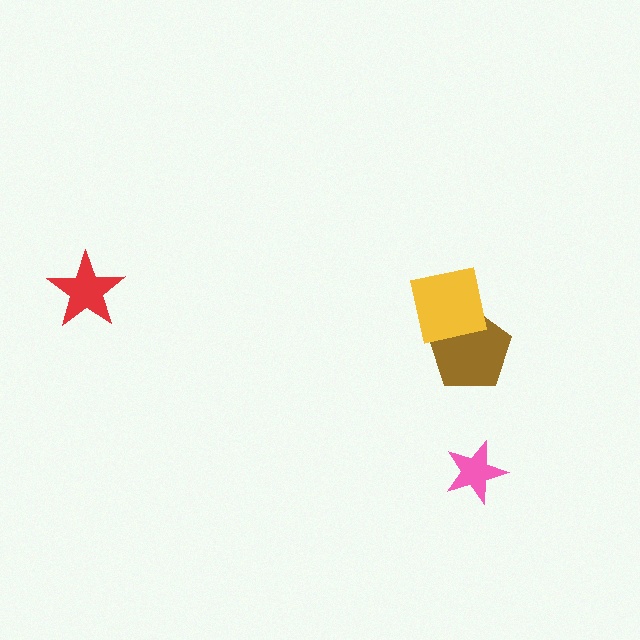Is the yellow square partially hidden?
No, no other shape covers it.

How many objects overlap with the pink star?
0 objects overlap with the pink star.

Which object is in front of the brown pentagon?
The yellow square is in front of the brown pentagon.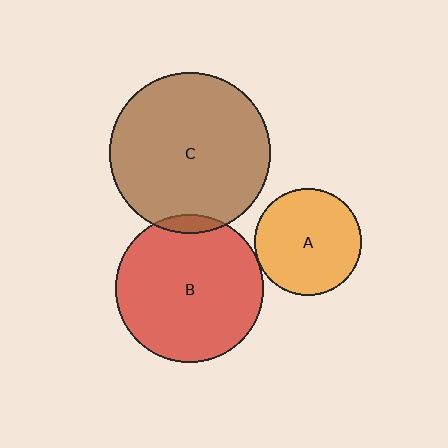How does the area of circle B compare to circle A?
Approximately 1.9 times.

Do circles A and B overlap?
Yes.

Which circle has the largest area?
Circle C (brown).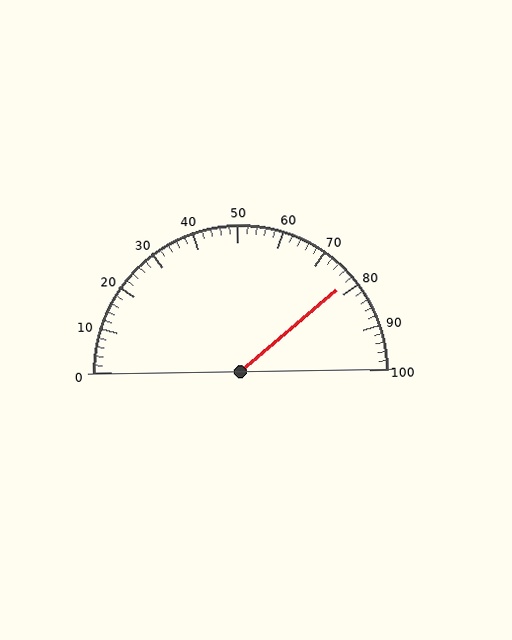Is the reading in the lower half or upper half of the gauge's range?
The reading is in the upper half of the range (0 to 100).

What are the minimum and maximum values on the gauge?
The gauge ranges from 0 to 100.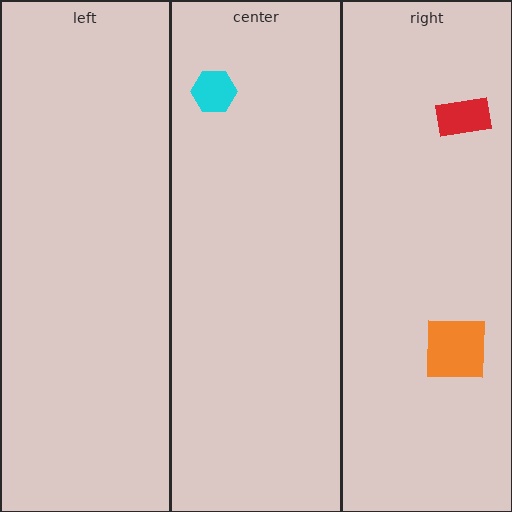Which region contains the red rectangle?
The right region.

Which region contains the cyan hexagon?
The center region.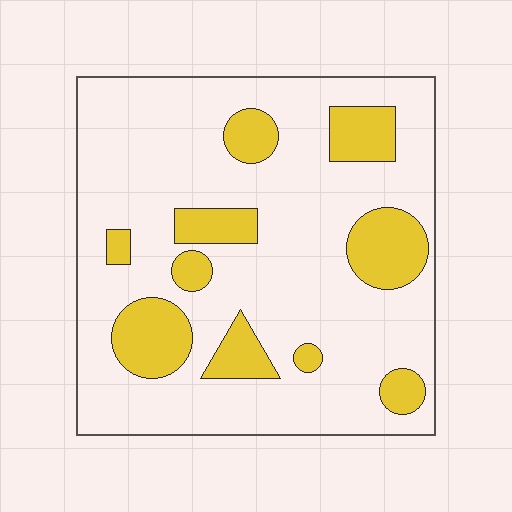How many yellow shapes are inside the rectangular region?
10.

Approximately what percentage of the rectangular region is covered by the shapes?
Approximately 20%.